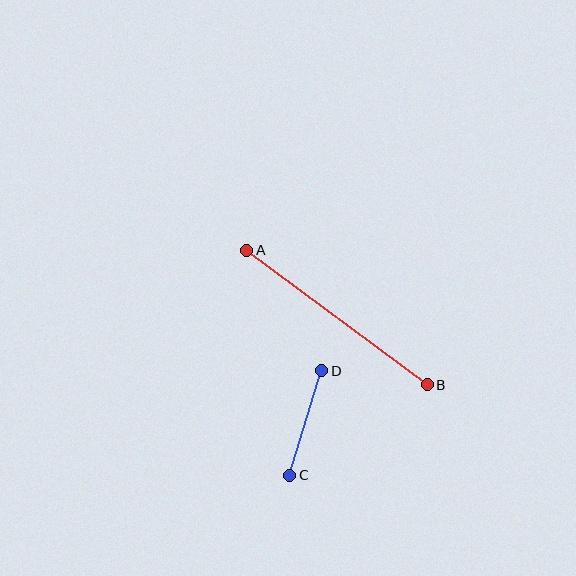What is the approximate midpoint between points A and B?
The midpoint is at approximately (337, 318) pixels.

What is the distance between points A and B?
The distance is approximately 225 pixels.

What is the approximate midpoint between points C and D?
The midpoint is at approximately (306, 423) pixels.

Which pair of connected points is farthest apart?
Points A and B are farthest apart.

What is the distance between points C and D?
The distance is approximately 109 pixels.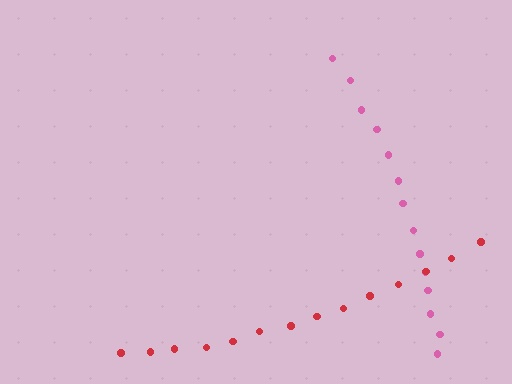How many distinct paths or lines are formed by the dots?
There are 2 distinct paths.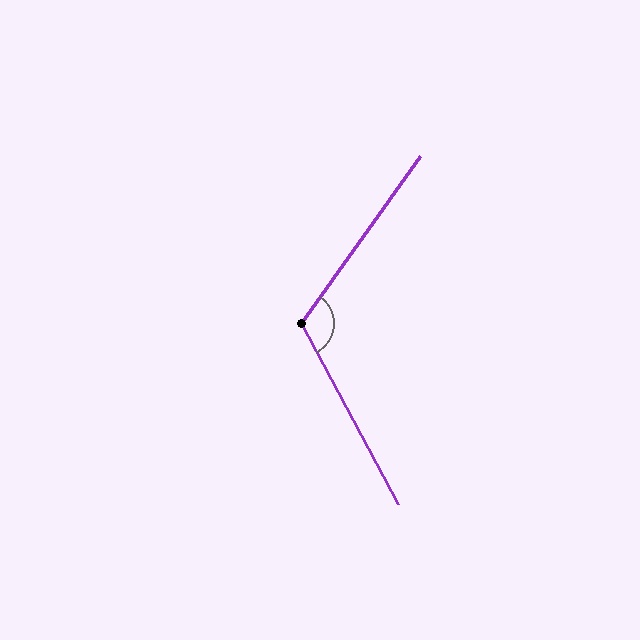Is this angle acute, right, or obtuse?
It is obtuse.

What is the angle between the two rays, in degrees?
Approximately 116 degrees.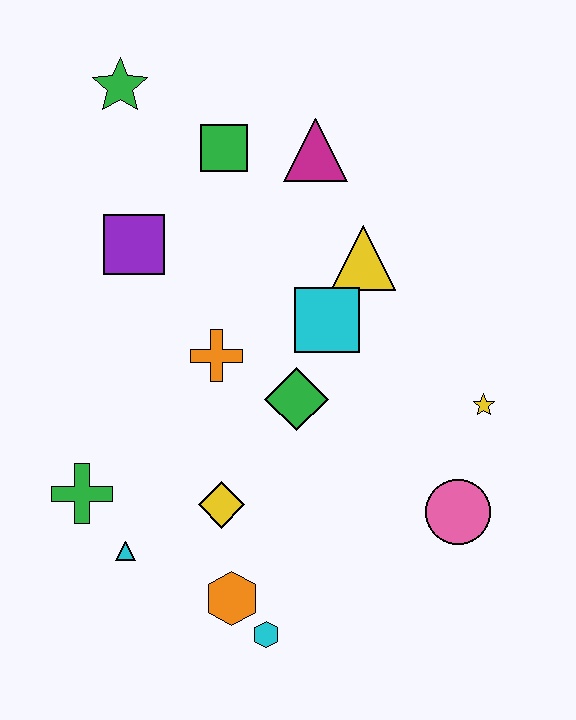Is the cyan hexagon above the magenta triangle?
No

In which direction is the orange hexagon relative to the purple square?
The orange hexagon is below the purple square.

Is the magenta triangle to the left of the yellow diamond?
No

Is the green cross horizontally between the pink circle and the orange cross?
No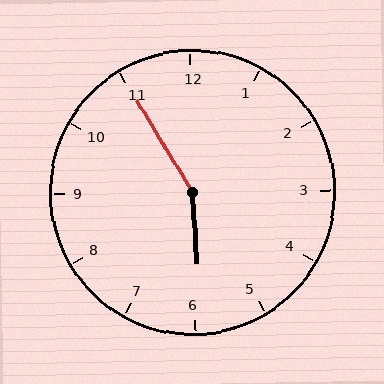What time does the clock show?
5:55.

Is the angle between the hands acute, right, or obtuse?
It is obtuse.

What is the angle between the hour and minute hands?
Approximately 152 degrees.